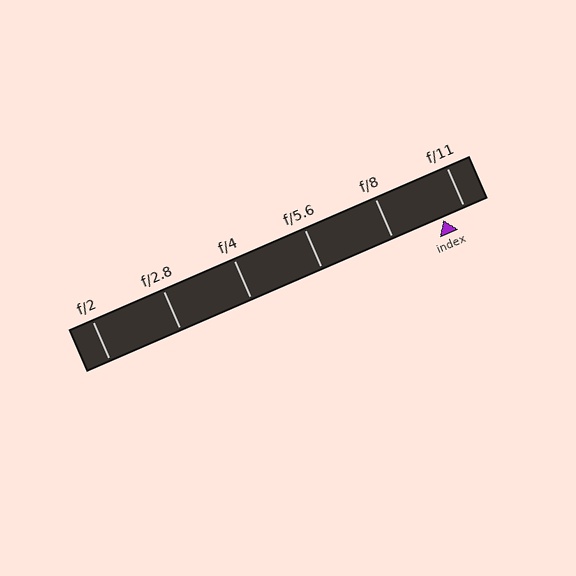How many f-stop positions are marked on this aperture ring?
There are 6 f-stop positions marked.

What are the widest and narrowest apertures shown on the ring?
The widest aperture shown is f/2 and the narrowest is f/11.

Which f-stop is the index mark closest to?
The index mark is closest to f/11.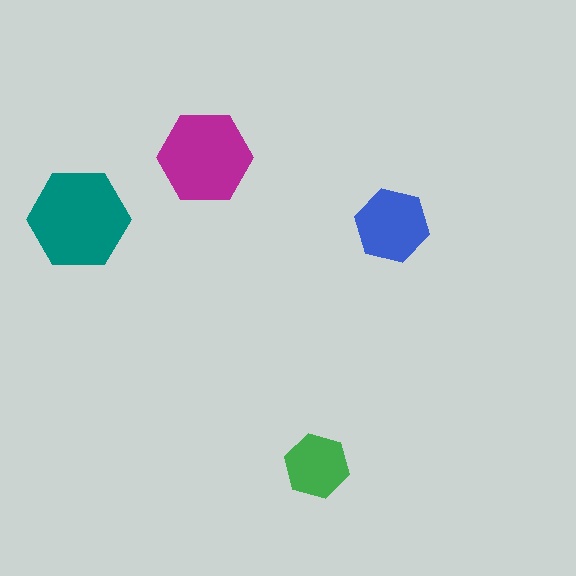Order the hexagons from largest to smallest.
the teal one, the magenta one, the blue one, the green one.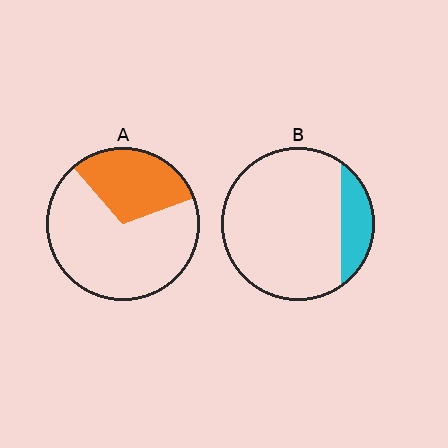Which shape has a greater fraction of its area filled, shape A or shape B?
Shape A.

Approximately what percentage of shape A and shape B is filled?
A is approximately 30% and B is approximately 15%.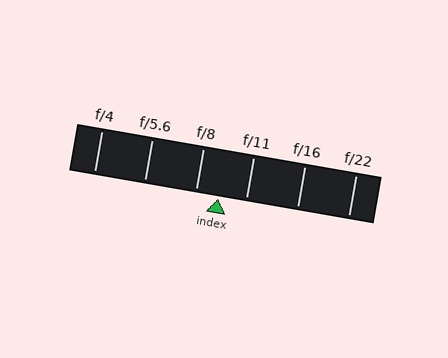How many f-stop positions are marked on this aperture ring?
There are 6 f-stop positions marked.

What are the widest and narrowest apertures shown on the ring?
The widest aperture shown is f/4 and the narrowest is f/22.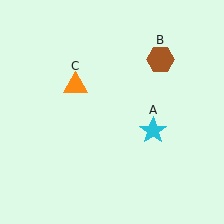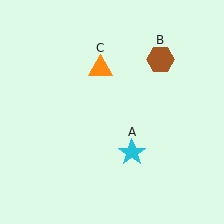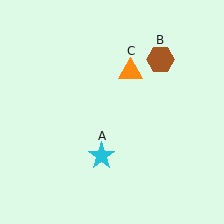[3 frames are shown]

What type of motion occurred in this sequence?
The cyan star (object A), orange triangle (object C) rotated clockwise around the center of the scene.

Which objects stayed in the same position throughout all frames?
Brown hexagon (object B) remained stationary.